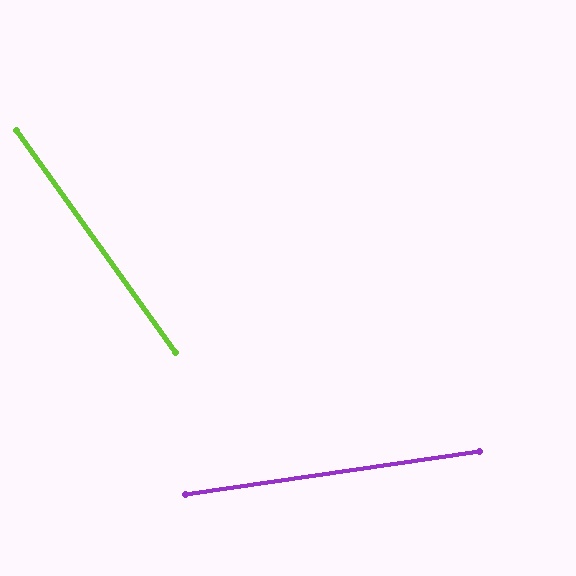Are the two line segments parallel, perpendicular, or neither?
Neither parallel nor perpendicular — they differ by about 63°.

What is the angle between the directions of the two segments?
Approximately 63 degrees.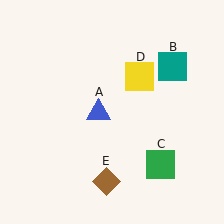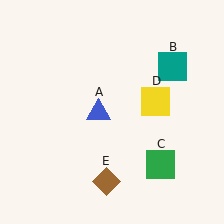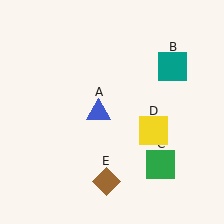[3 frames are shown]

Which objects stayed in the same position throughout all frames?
Blue triangle (object A) and teal square (object B) and green square (object C) and brown diamond (object E) remained stationary.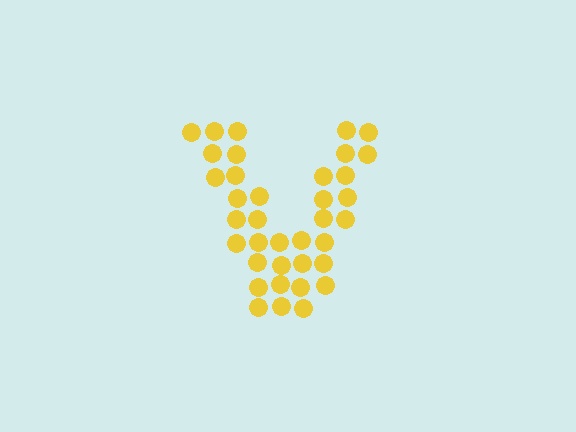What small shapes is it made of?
It is made of small circles.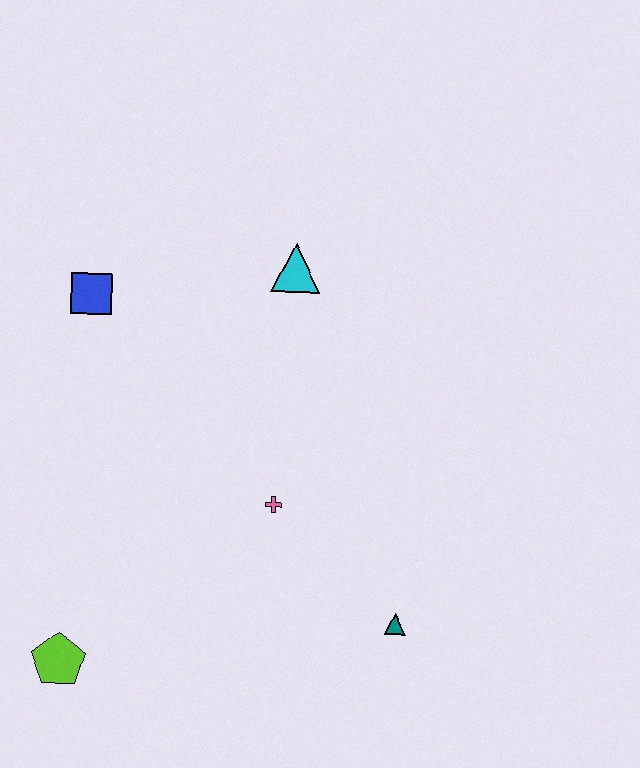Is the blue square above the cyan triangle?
No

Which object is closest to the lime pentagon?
The pink cross is closest to the lime pentagon.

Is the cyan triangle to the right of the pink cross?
Yes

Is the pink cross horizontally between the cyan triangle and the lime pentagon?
Yes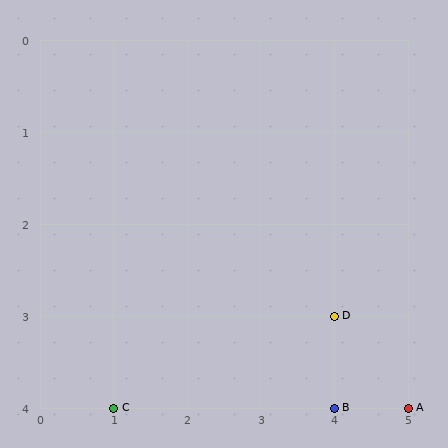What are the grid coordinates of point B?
Point B is at grid coordinates (4, 4).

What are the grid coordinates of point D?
Point D is at grid coordinates (4, 3).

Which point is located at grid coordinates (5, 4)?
Point A is at (5, 4).